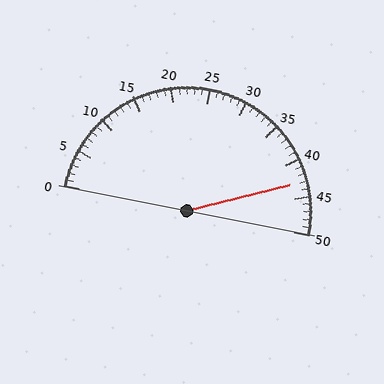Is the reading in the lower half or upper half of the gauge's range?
The reading is in the upper half of the range (0 to 50).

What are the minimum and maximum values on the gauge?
The gauge ranges from 0 to 50.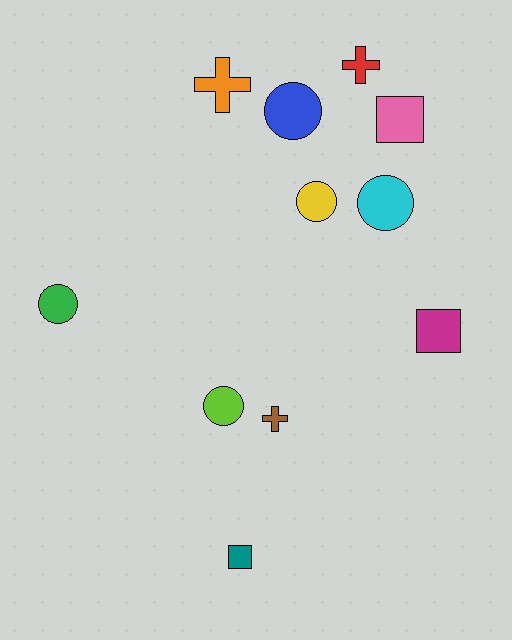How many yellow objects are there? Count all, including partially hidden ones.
There is 1 yellow object.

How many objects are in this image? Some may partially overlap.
There are 11 objects.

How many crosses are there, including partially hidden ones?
There are 3 crosses.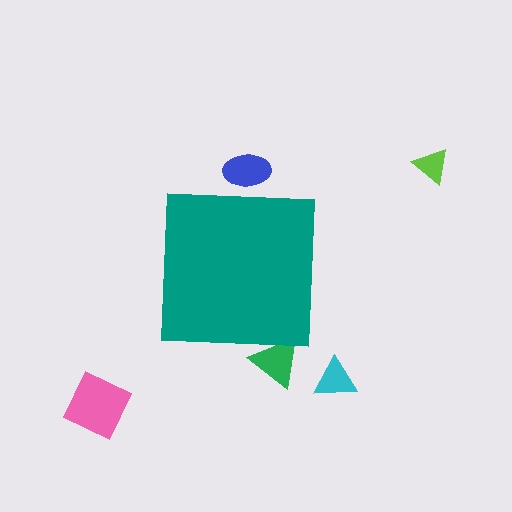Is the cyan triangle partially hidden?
No, the cyan triangle is fully visible.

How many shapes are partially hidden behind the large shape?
2 shapes are partially hidden.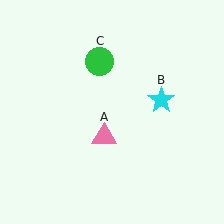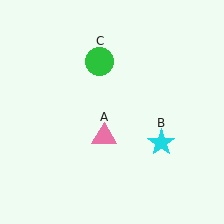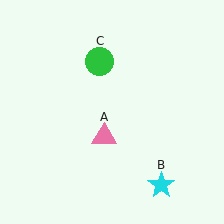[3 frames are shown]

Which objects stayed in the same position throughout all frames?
Pink triangle (object A) and green circle (object C) remained stationary.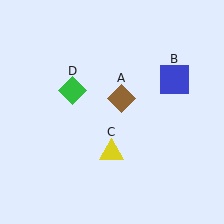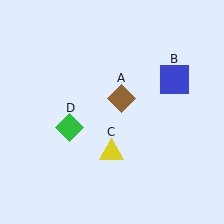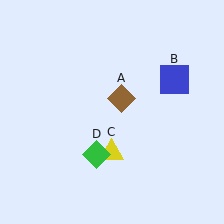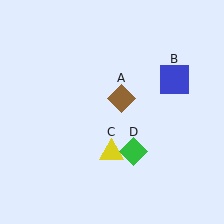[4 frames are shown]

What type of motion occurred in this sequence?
The green diamond (object D) rotated counterclockwise around the center of the scene.